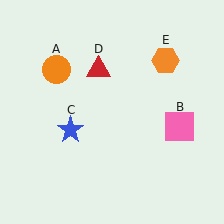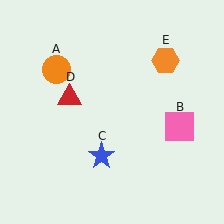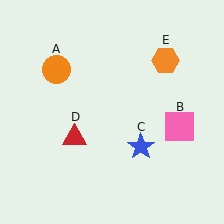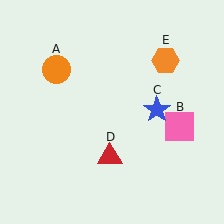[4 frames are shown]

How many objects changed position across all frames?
2 objects changed position: blue star (object C), red triangle (object D).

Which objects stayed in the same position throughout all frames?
Orange circle (object A) and pink square (object B) and orange hexagon (object E) remained stationary.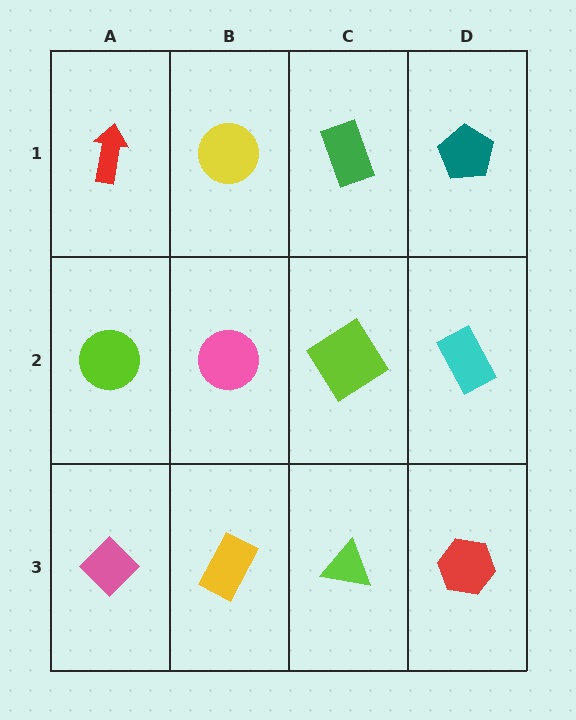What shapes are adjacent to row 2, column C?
A green rectangle (row 1, column C), a lime triangle (row 3, column C), a pink circle (row 2, column B), a cyan rectangle (row 2, column D).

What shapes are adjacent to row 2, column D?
A teal pentagon (row 1, column D), a red hexagon (row 3, column D), a lime diamond (row 2, column C).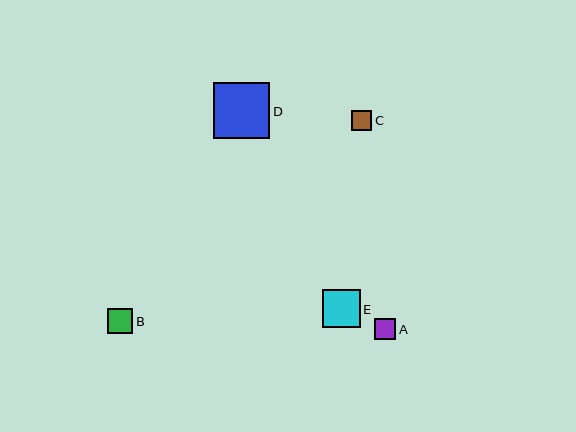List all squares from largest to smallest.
From largest to smallest: D, E, B, A, C.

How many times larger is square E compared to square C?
Square E is approximately 1.8 times the size of square C.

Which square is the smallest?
Square C is the smallest with a size of approximately 21 pixels.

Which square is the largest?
Square D is the largest with a size of approximately 56 pixels.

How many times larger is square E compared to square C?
Square E is approximately 1.8 times the size of square C.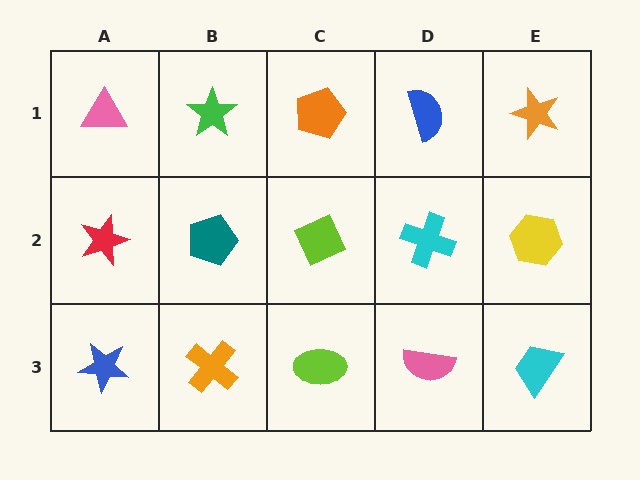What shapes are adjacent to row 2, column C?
An orange pentagon (row 1, column C), a lime ellipse (row 3, column C), a teal pentagon (row 2, column B), a cyan cross (row 2, column D).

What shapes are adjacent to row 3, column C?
A lime diamond (row 2, column C), an orange cross (row 3, column B), a pink semicircle (row 3, column D).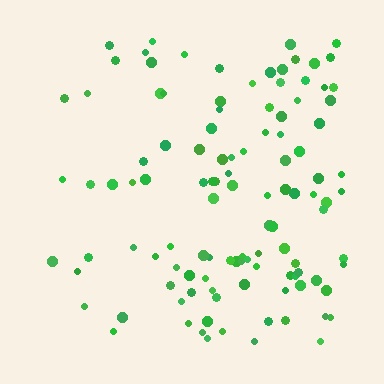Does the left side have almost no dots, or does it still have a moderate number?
Still a moderate number, just noticeably fewer than the right.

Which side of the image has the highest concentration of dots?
The right.